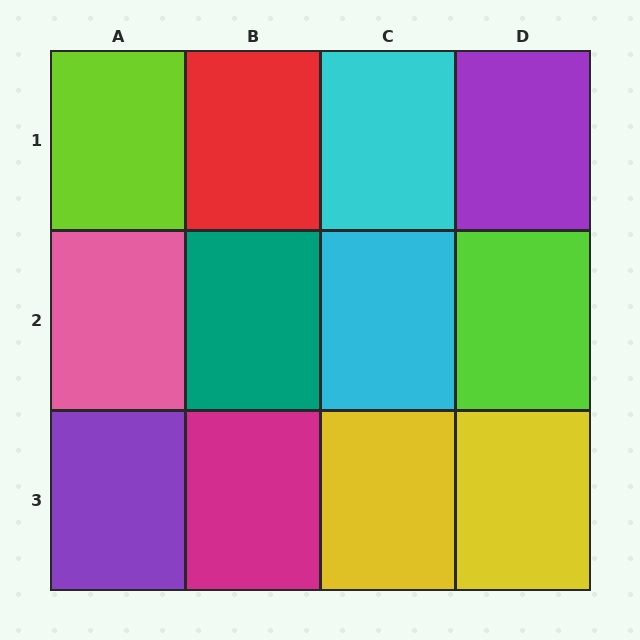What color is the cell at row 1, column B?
Red.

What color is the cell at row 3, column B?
Magenta.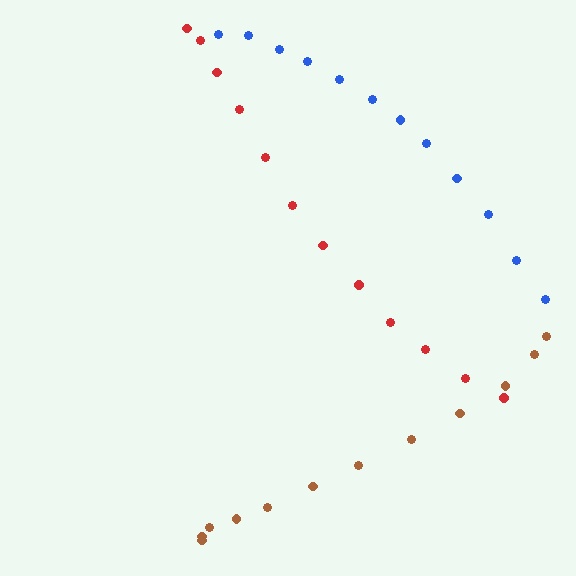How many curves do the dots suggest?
There are 3 distinct paths.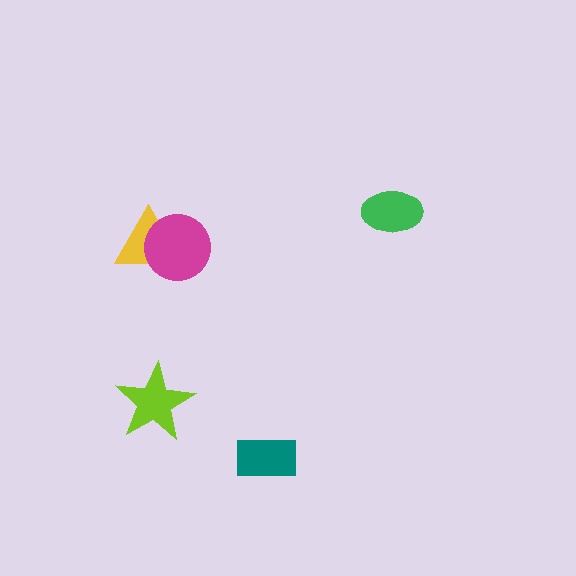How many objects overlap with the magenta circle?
1 object overlaps with the magenta circle.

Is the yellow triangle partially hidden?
Yes, it is partially covered by another shape.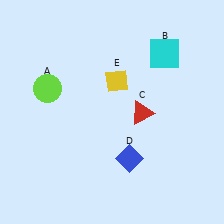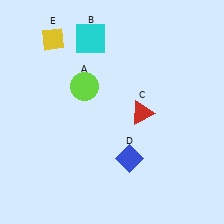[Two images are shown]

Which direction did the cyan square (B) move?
The cyan square (B) moved left.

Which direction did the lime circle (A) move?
The lime circle (A) moved right.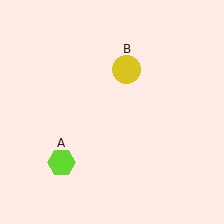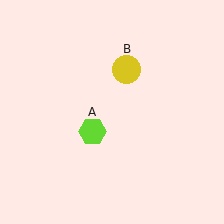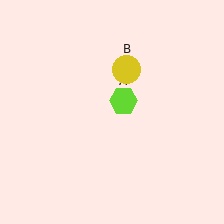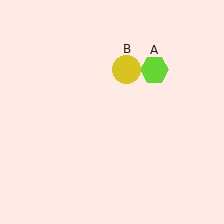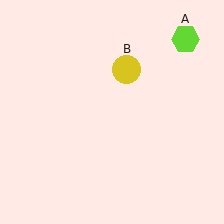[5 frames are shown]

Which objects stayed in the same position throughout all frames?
Yellow circle (object B) remained stationary.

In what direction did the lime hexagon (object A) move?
The lime hexagon (object A) moved up and to the right.